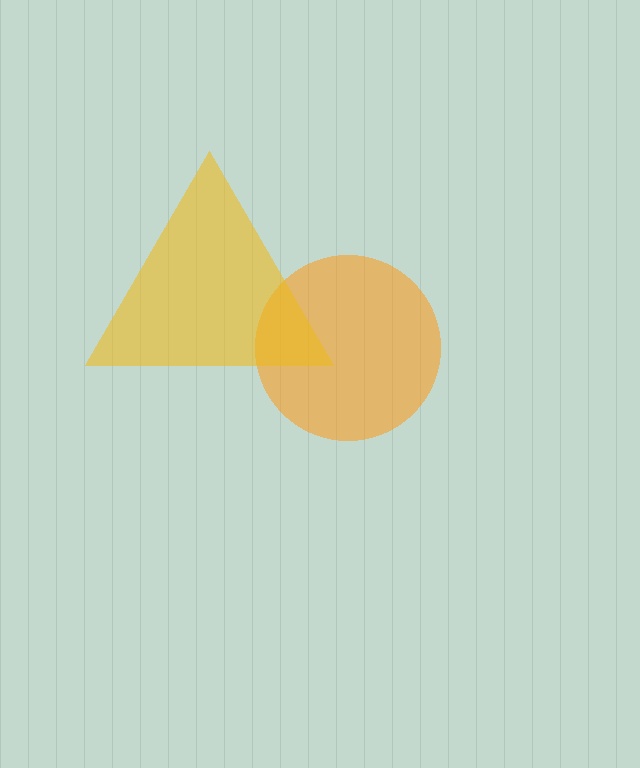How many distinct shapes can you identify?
There are 2 distinct shapes: an orange circle, a yellow triangle.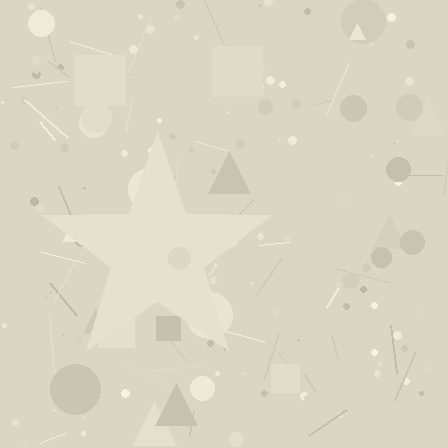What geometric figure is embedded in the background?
A star is embedded in the background.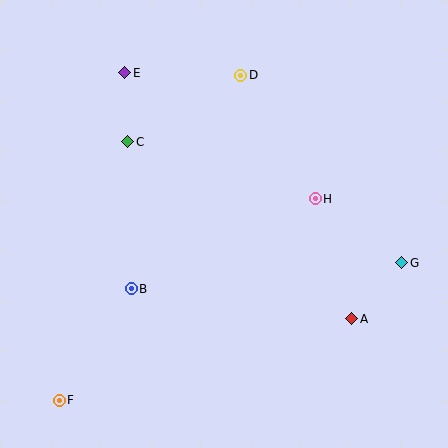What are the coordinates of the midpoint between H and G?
The midpoint between H and G is at (358, 231).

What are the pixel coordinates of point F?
Point F is at (59, 400).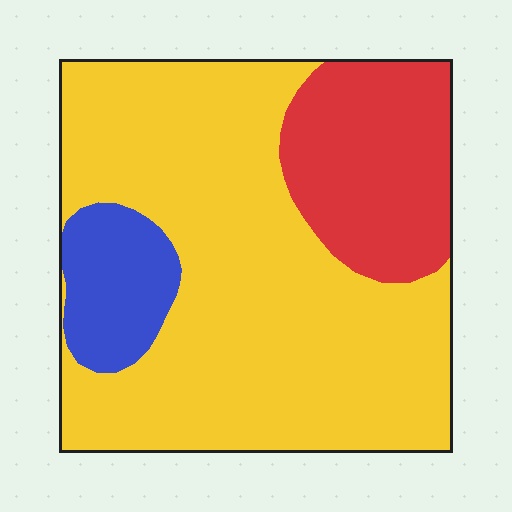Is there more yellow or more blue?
Yellow.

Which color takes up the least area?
Blue, at roughly 10%.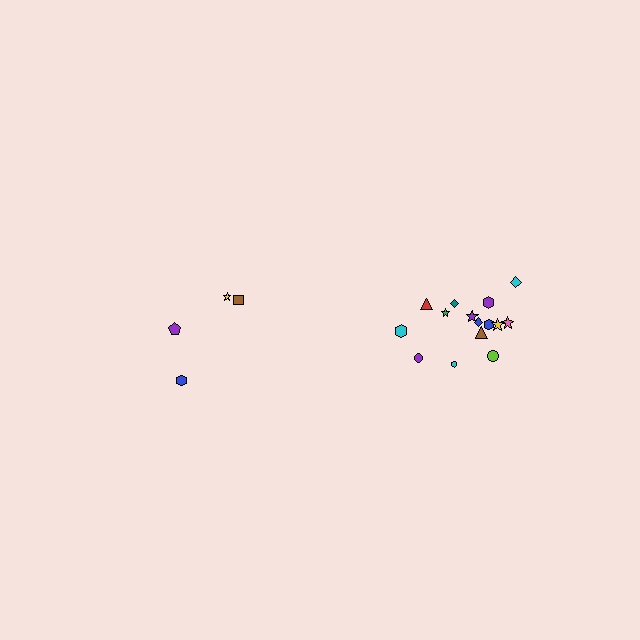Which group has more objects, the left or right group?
The right group.